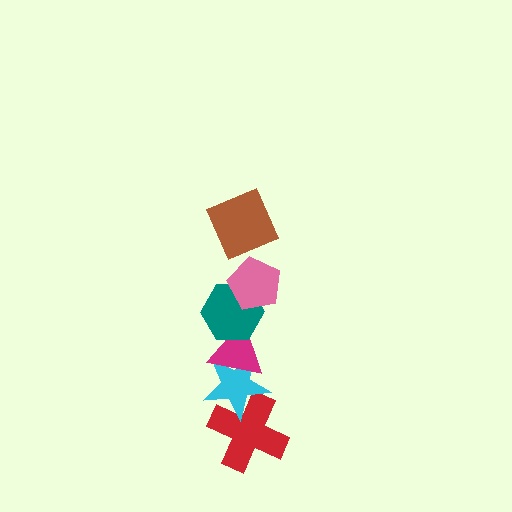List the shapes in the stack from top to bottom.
From top to bottom: the brown square, the pink pentagon, the teal hexagon, the magenta triangle, the cyan star, the red cross.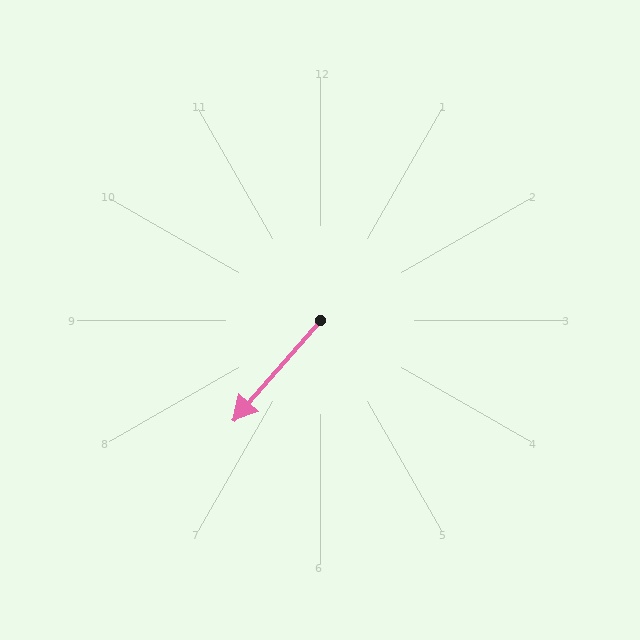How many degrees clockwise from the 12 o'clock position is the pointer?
Approximately 221 degrees.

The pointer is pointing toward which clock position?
Roughly 7 o'clock.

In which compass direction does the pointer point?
Southwest.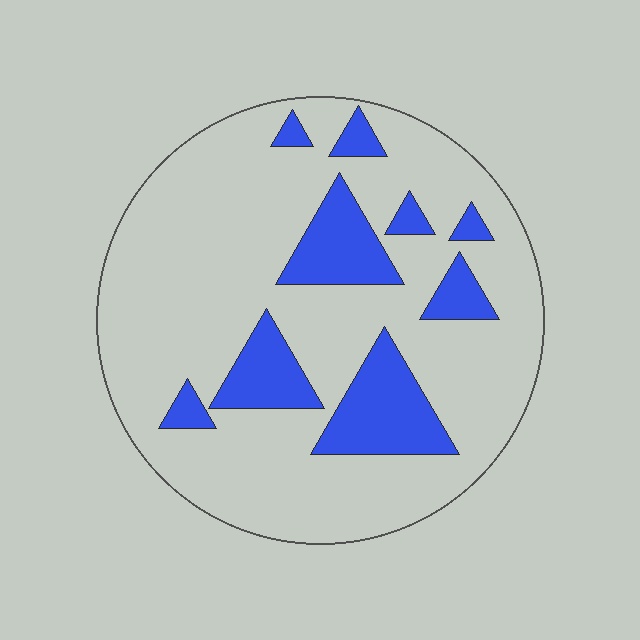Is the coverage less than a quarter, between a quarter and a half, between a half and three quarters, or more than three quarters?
Less than a quarter.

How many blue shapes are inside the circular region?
9.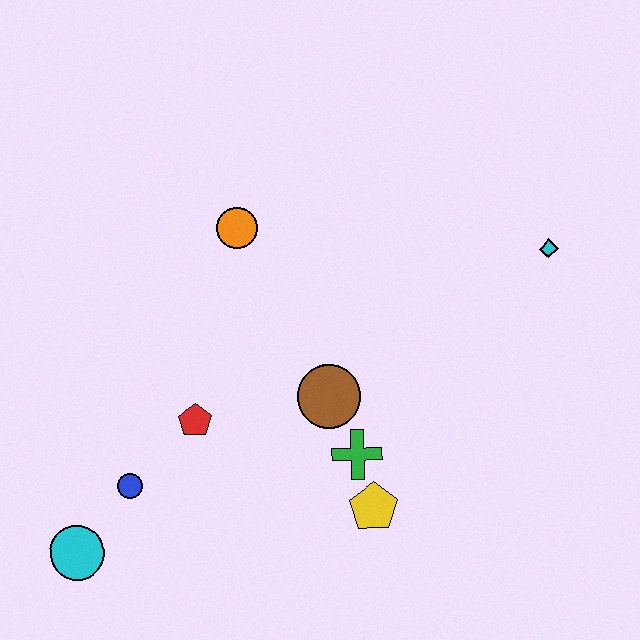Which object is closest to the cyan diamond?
The brown circle is closest to the cyan diamond.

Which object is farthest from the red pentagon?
The cyan diamond is farthest from the red pentagon.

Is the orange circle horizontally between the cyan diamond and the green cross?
No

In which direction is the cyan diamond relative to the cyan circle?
The cyan diamond is to the right of the cyan circle.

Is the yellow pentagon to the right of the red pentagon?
Yes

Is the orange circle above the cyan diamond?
Yes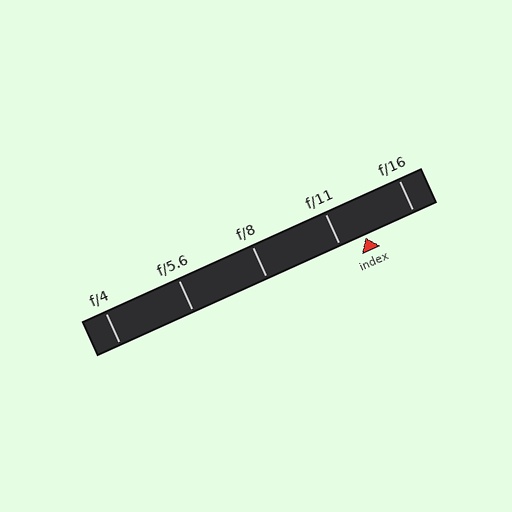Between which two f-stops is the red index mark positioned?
The index mark is between f/11 and f/16.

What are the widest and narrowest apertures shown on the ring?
The widest aperture shown is f/4 and the narrowest is f/16.